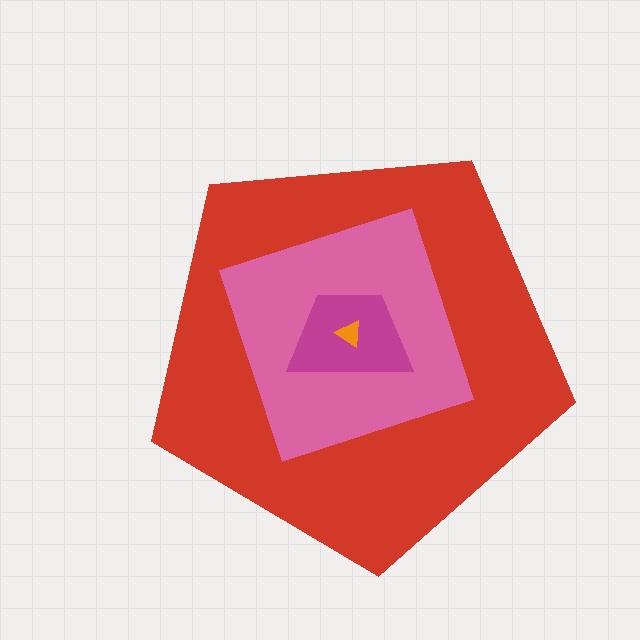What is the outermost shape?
The red pentagon.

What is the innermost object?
The orange triangle.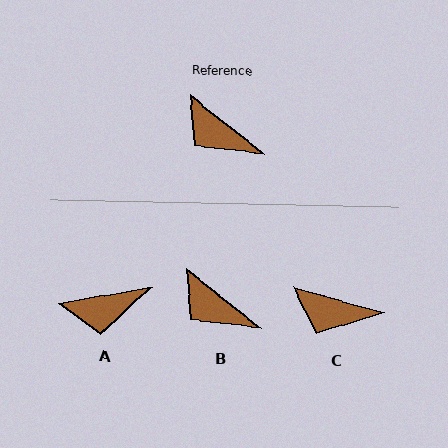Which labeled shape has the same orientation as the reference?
B.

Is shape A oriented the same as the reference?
No, it is off by about 49 degrees.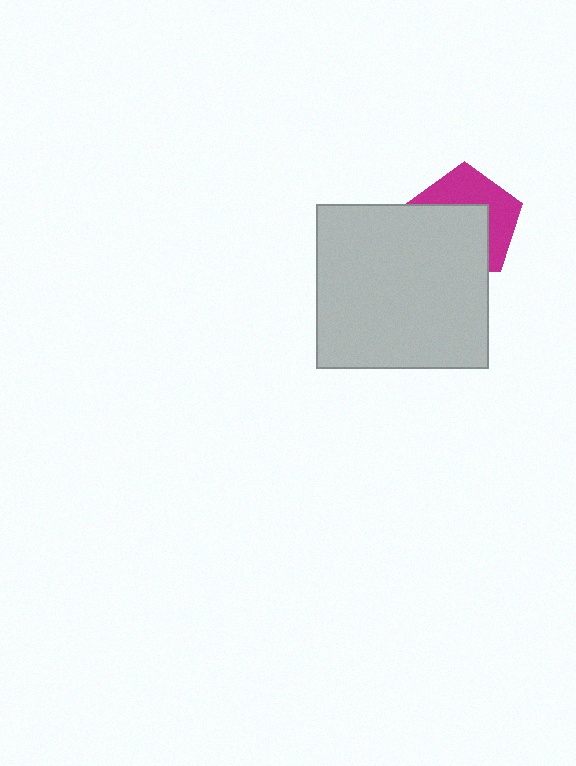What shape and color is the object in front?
The object in front is a light gray rectangle.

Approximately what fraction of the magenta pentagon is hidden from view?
Roughly 55% of the magenta pentagon is hidden behind the light gray rectangle.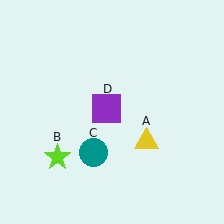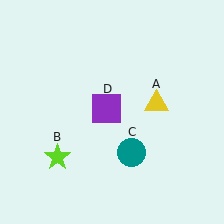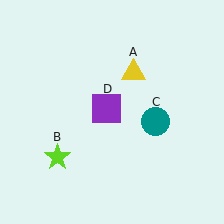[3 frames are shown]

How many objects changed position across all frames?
2 objects changed position: yellow triangle (object A), teal circle (object C).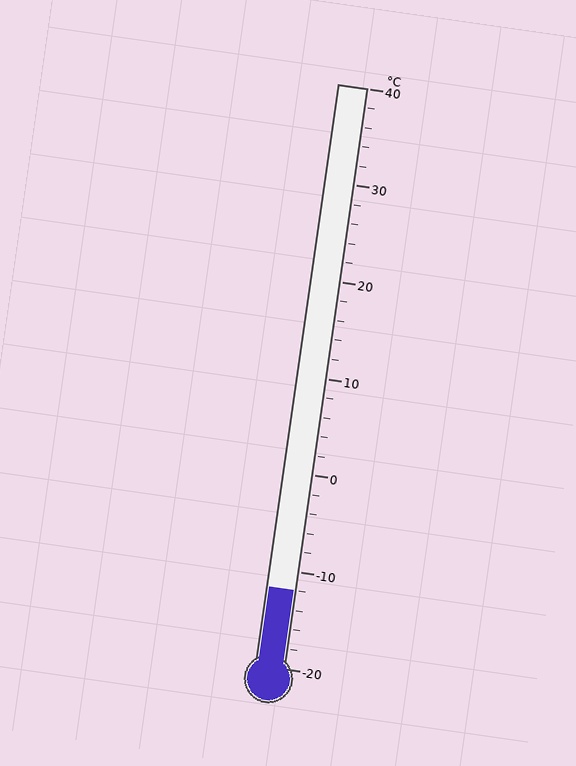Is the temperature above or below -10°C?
The temperature is below -10°C.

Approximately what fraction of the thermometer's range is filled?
The thermometer is filled to approximately 15% of its range.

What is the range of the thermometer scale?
The thermometer scale ranges from -20°C to 40°C.